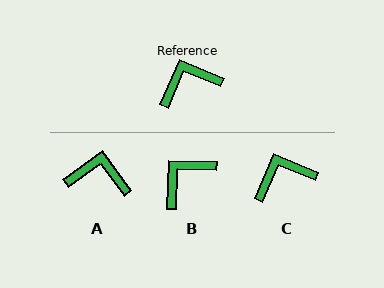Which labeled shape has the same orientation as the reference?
C.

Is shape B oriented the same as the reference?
No, it is off by about 22 degrees.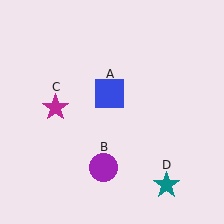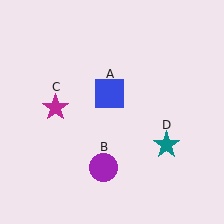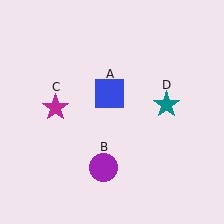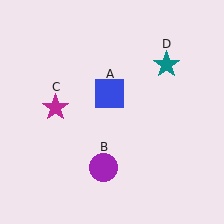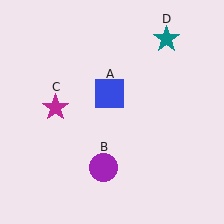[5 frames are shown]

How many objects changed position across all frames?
1 object changed position: teal star (object D).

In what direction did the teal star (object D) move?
The teal star (object D) moved up.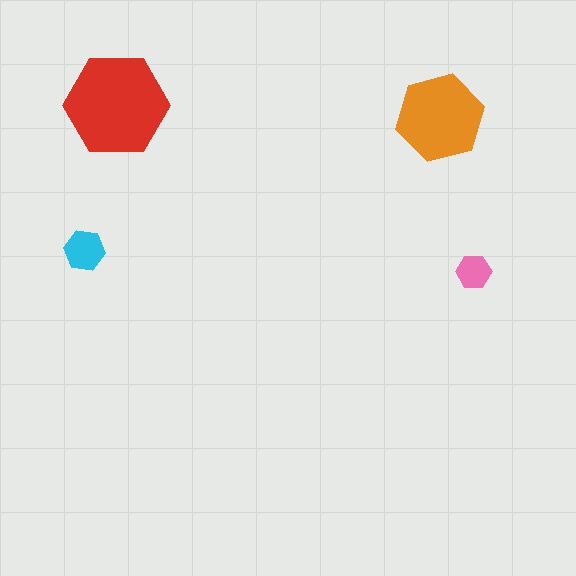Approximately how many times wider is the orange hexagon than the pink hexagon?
About 2.5 times wider.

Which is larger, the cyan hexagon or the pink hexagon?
The cyan one.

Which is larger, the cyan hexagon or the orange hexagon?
The orange one.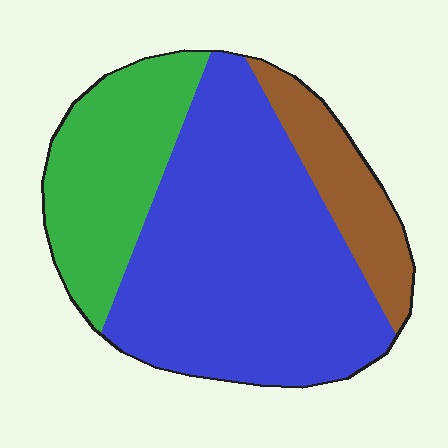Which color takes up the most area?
Blue, at roughly 60%.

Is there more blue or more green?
Blue.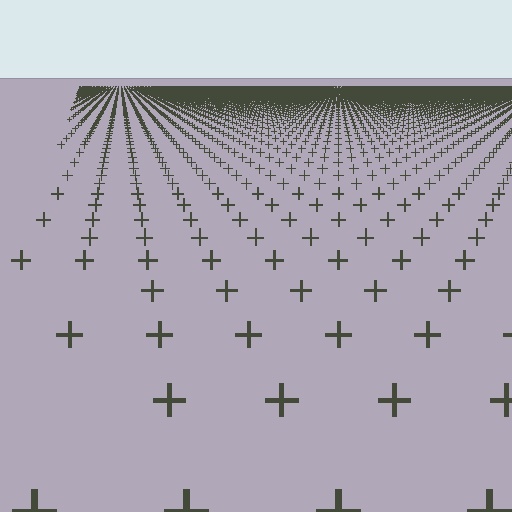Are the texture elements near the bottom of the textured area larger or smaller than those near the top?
Larger. Near the bottom, elements are closer to the viewer and appear at a bigger on-screen size.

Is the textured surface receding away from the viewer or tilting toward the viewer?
The surface is receding away from the viewer. Texture elements get smaller and denser toward the top.